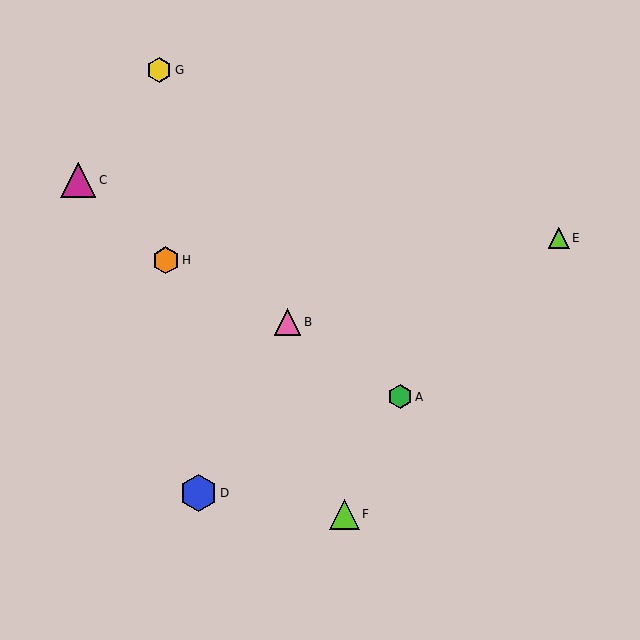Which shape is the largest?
The blue hexagon (labeled D) is the largest.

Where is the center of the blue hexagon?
The center of the blue hexagon is at (199, 493).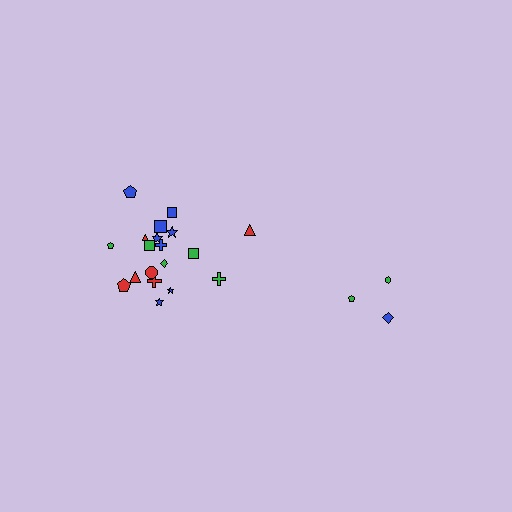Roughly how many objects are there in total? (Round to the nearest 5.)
Roughly 20 objects in total.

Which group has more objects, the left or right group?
The left group.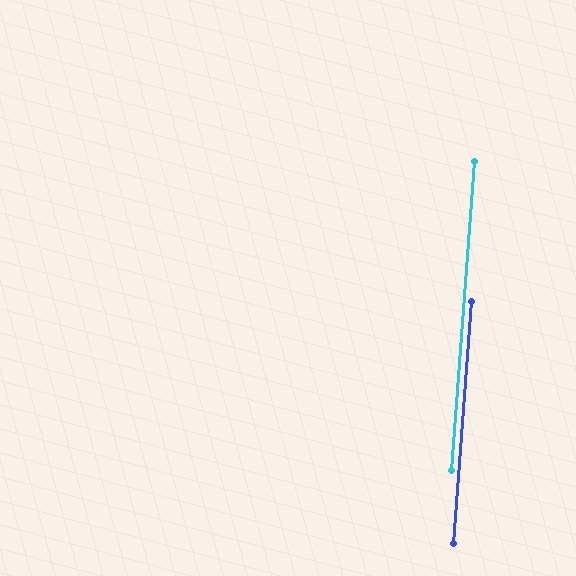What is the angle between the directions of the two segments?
Approximately 0 degrees.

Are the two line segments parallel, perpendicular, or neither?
Parallel — their directions differ by only 0.1°.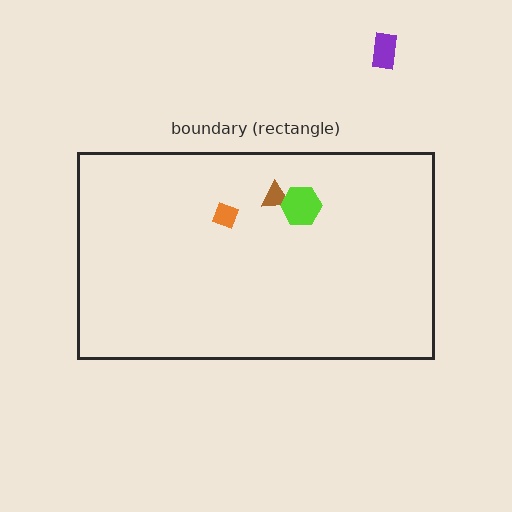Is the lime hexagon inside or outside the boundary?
Inside.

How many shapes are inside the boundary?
3 inside, 1 outside.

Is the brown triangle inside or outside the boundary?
Inside.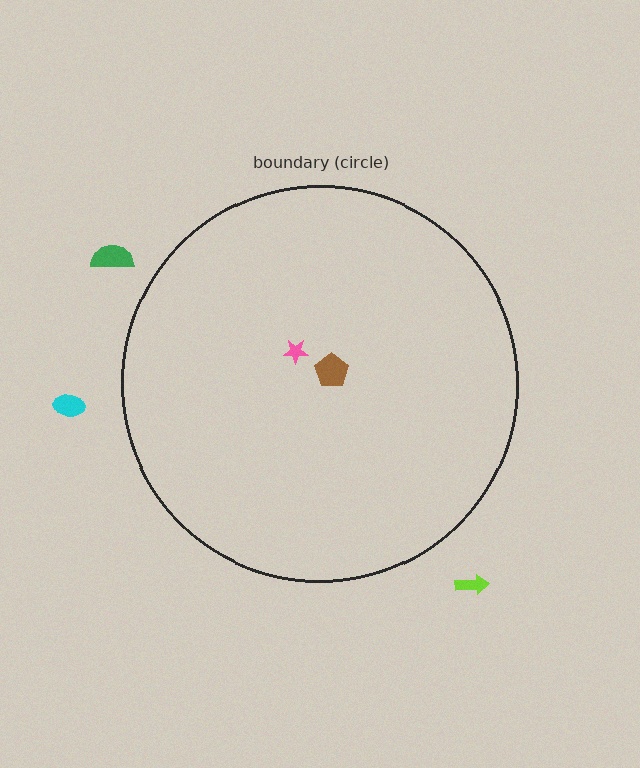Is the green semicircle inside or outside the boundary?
Outside.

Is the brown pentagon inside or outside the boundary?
Inside.